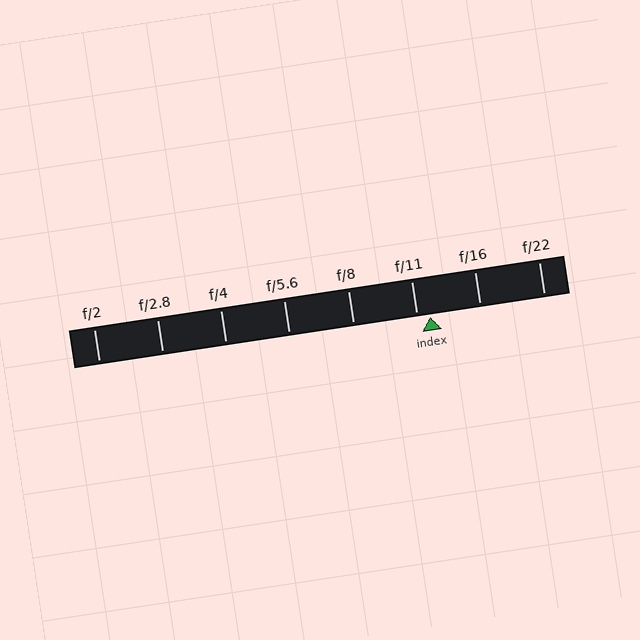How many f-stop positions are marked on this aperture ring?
There are 8 f-stop positions marked.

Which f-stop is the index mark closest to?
The index mark is closest to f/11.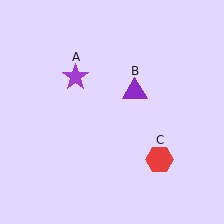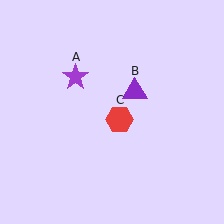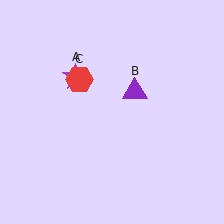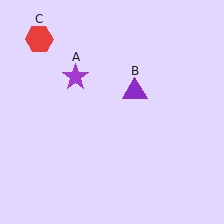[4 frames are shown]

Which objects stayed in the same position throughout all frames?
Purple star (object A) and purple triangle (object B) remained stationary.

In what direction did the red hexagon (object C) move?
The red hexagon (object C) moved up and to the left.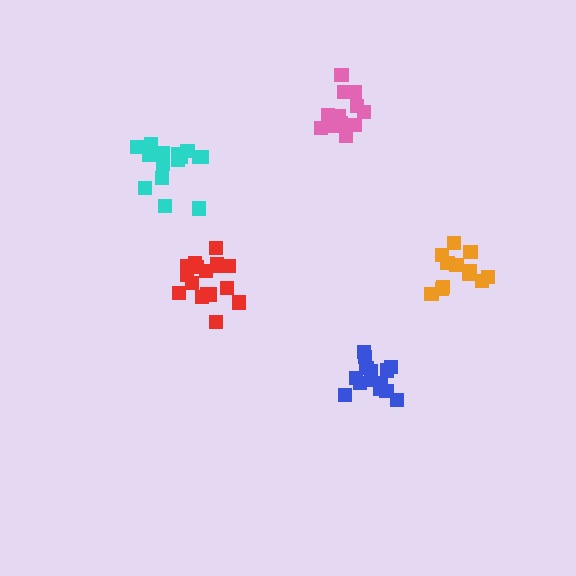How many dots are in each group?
Group 1: 12 dots, Group 2: 12 dots, Group 3: 15 dots, Group 4: 16 dots, Group 5: 18 dots (73 total).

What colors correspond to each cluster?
The clusters are colored: orange, pink, blue, cyan, red.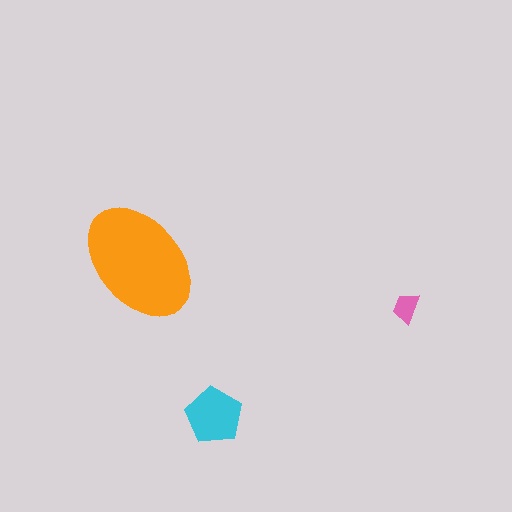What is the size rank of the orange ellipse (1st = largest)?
1st.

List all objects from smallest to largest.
The pink trapezoid, the cyan pentagon, the orange ellipse.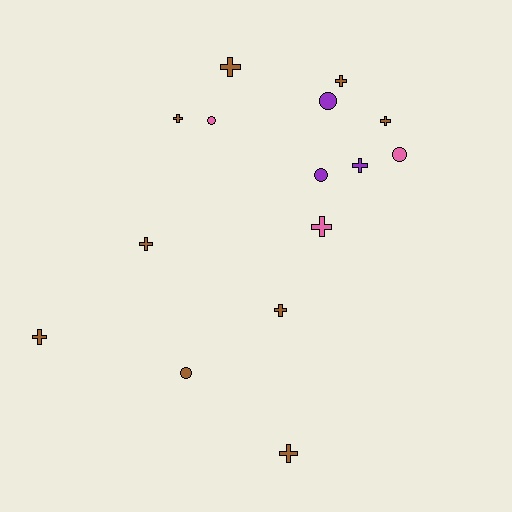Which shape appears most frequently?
Cross, with 10 objects.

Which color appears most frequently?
Brown, with 9 objects.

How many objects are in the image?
There are 15 objects.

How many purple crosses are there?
There is 1 purple cross.